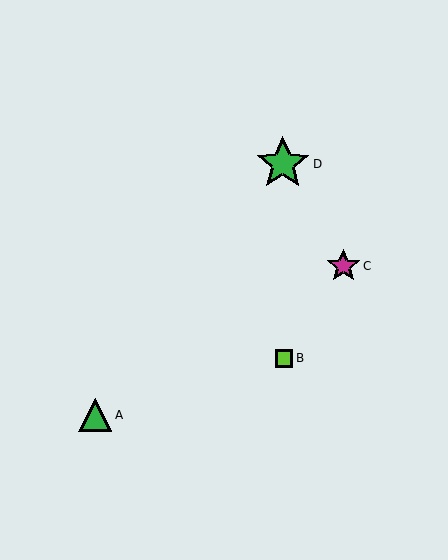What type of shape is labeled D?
Shape D is a green star.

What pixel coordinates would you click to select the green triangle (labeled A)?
Click at (95, 415) to select the green triangle A.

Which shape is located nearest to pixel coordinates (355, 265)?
The magenta star (labeled C) at (343, 266) is nearest to that location.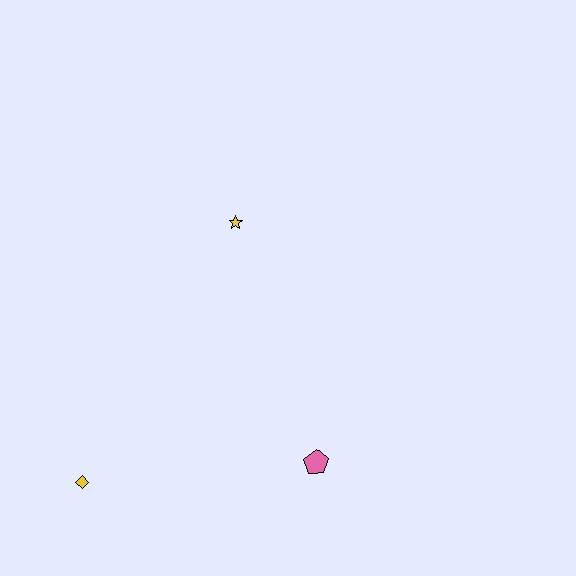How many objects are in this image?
There are 3 objects.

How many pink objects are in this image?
There is 1 pink object.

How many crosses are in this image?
There are no crosses.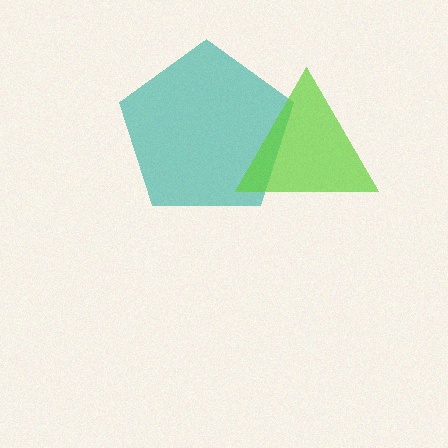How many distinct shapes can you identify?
There are 2 distinct shapes: a teal pentagon, a lime triangle.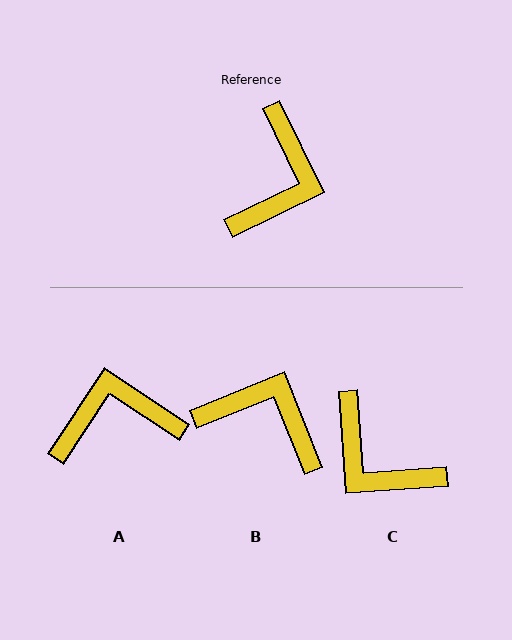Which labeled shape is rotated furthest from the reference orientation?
A, about 120 degrees away.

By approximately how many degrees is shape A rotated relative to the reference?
Approximately 120 degrees counter-clockwise.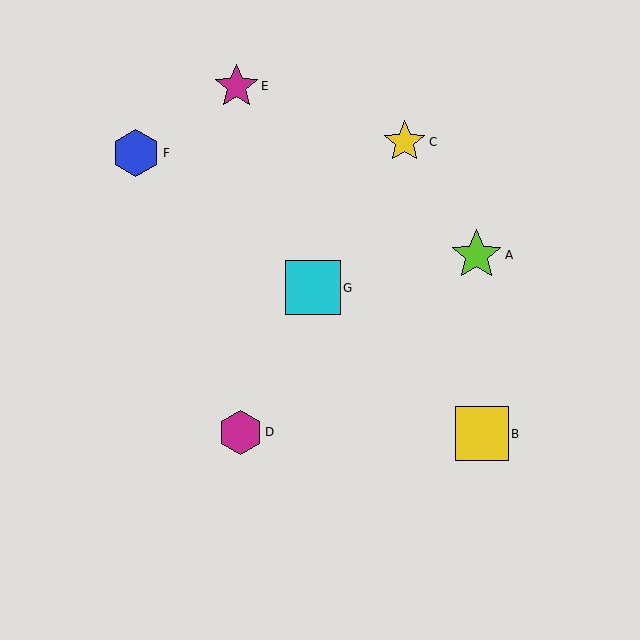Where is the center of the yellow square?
The center of the yellow square is at (482, 434).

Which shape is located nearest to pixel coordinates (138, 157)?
The blue hexagon (labeled F) at (136, 153) is nearest to that location.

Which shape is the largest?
The cyan square (labeled G) is the largest.